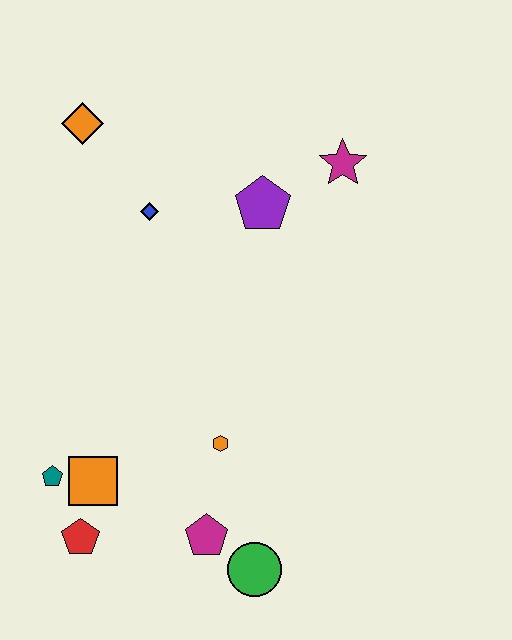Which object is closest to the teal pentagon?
The orange square is closest to the teal pentagon.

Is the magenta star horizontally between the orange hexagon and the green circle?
No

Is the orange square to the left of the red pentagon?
No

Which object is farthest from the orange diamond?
The green circle is farthest from the orange diamond.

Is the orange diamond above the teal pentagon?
Yes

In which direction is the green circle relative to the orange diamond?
The green circle is below the orange diamond.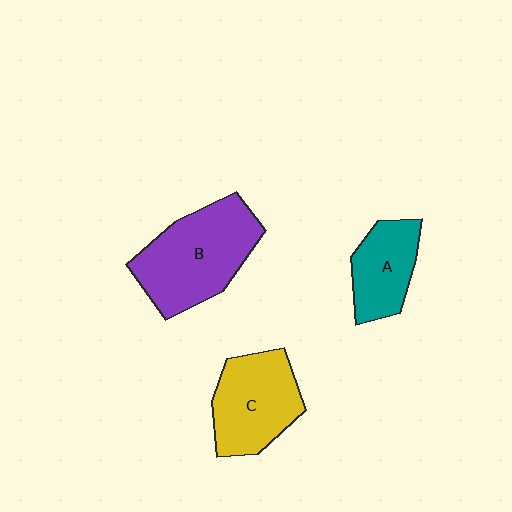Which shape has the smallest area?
Shape A (teal).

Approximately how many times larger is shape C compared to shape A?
Approximately 1.4 times.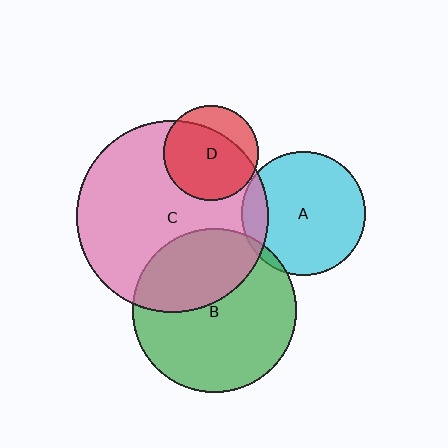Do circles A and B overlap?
Yes.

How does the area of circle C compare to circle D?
Approximately 4.1 times.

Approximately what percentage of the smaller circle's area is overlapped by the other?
Approximately 5%.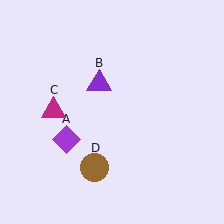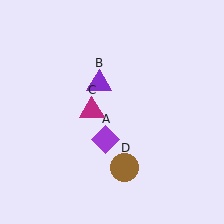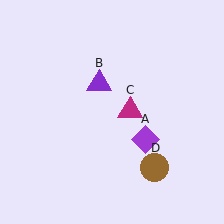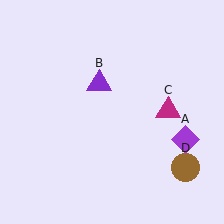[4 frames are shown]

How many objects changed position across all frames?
3 objects changed position: purple diamond (object A), magenta triangle (object C), brown circle (object D).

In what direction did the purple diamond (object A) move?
The purple diamond (object A) moved right.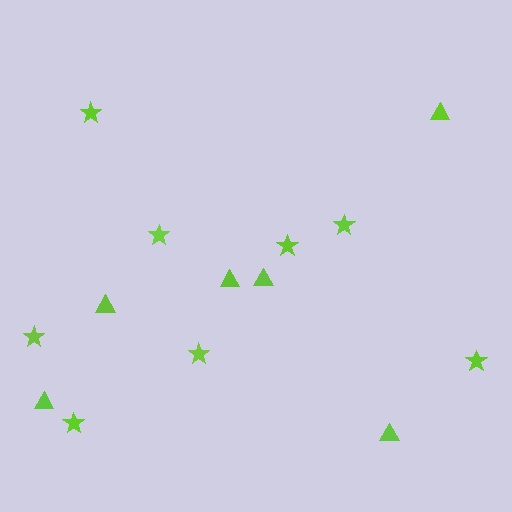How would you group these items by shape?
There are 2 groups: one group of triangles (6) and one group of stars (8).